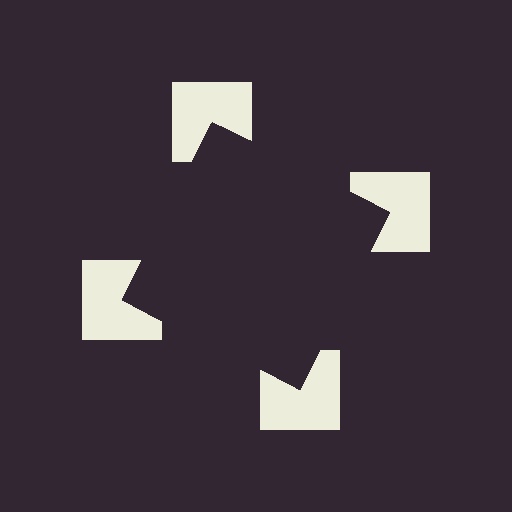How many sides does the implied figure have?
4 sides.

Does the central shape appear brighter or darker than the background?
It typically appears slightly darker than the background, even though no actual brightness change is drawn.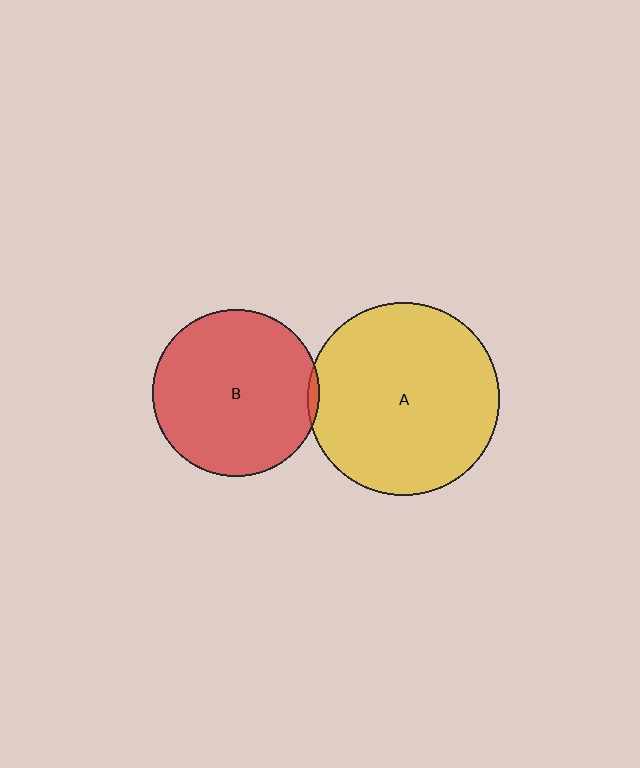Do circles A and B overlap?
Yes.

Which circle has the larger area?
Circle A (yellow).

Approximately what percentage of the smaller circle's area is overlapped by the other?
Approximately 5%.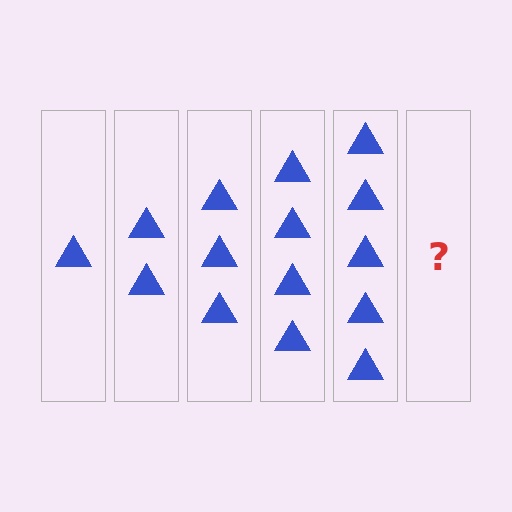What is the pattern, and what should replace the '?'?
The pattern is that each step adds one more triangle. The '?' should be 6 triangles.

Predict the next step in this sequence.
The next step is 6 triangles.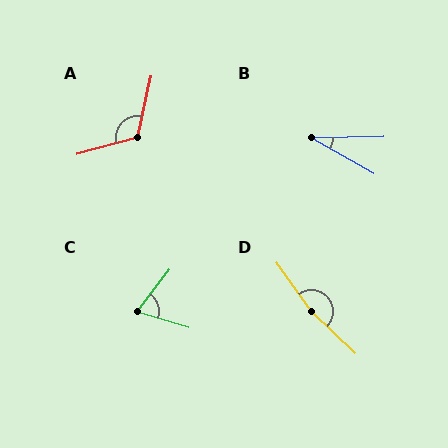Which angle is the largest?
D, at approximately 169 degrees.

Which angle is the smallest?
B, at approximately 31 degrees.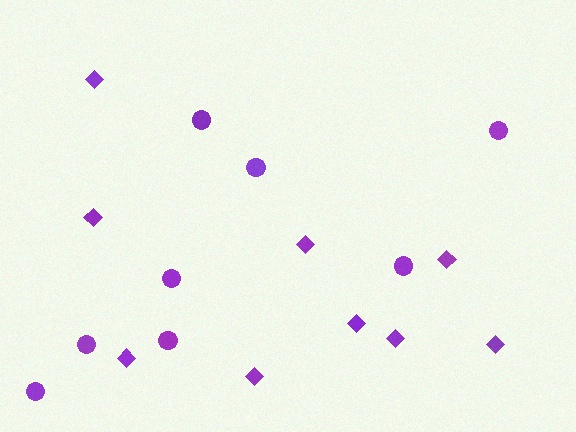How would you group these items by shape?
There are 2 groups: one group of diamonds (9) and one group of circles (8).